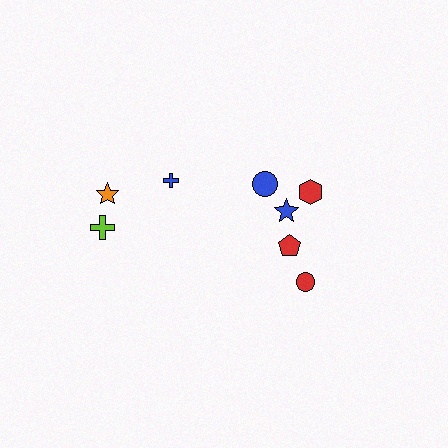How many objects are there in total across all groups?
There are 8 objects.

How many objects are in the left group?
There are 3 objects.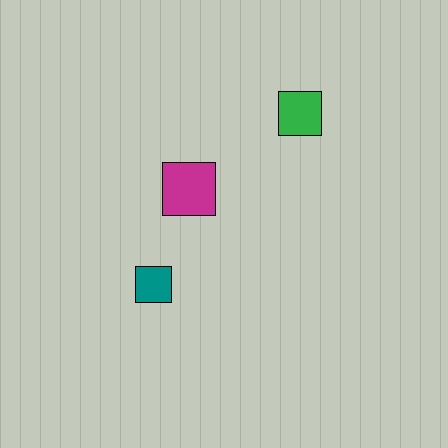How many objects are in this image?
There are 3 objects.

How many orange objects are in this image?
There are no orange objects.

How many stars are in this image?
There are no stars.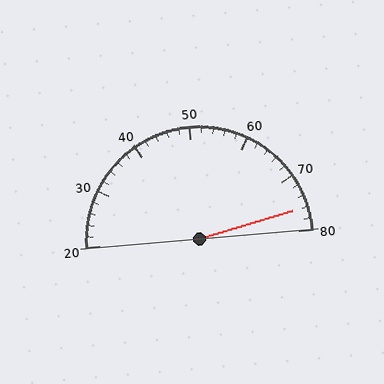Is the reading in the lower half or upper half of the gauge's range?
The reading is in the upper half of the range (20 to 80).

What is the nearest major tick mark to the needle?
The nearest major tick mark is 80.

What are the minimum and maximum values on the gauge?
The gauge ranges from 20 to 80.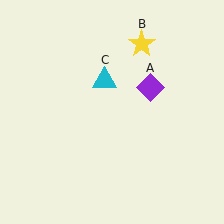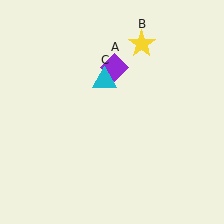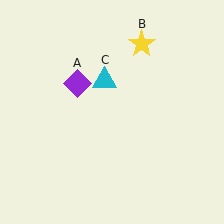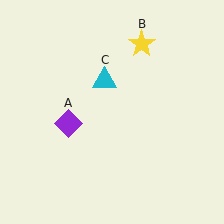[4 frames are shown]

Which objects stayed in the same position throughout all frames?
Yellow star (object B) and cyan triangle (object C) remained stationary.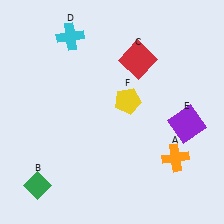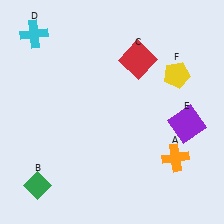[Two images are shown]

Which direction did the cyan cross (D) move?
The cyan cross (D) moved left.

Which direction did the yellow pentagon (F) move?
The yellow pentagon (F) moved right.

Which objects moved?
The objects that moved are: the cyan cross (D), the yellow pentagon (F).